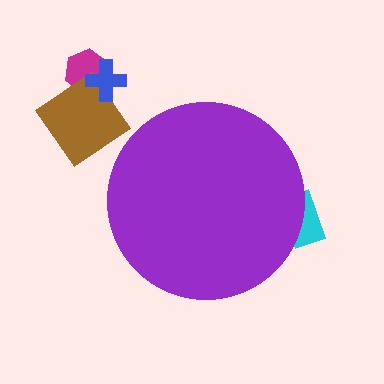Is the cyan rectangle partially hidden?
Yes, the cyan rectangle is partially hidden behind the purple circle.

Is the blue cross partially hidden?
No, the blue cross is fully visible.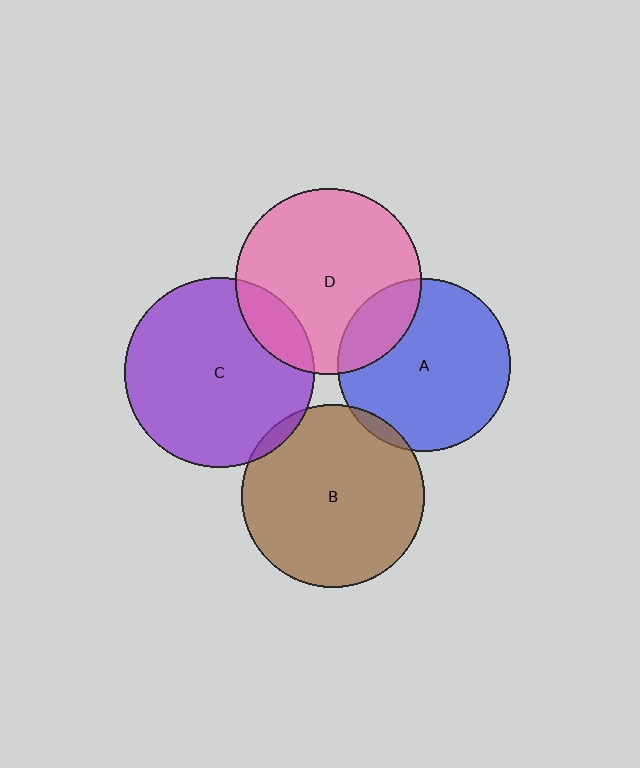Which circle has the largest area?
Circle C (purple).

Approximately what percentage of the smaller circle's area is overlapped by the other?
Approximately 15%.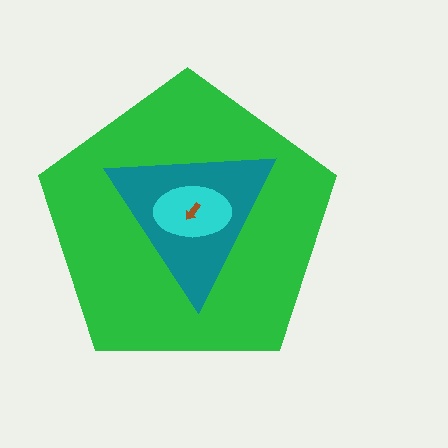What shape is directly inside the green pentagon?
The teal triangle.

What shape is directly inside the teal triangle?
The cyan ellipse.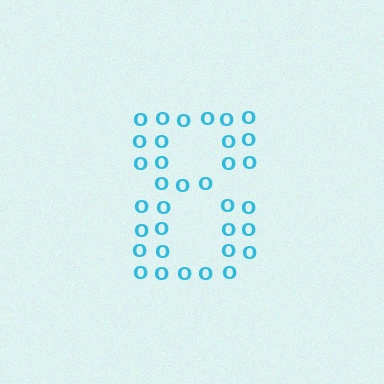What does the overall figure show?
The overall figure shows the digit 8.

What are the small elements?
The small elements are letter O's.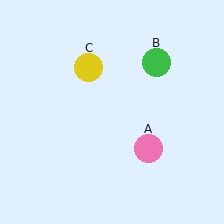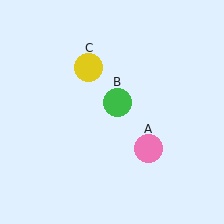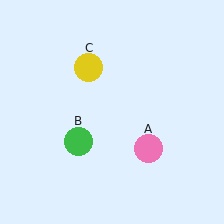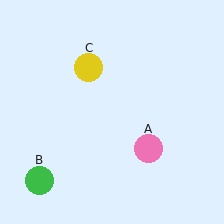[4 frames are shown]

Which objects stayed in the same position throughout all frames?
Pink circle (object A) and yellow circle (object C) remained stationary.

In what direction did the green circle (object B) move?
The green circle (object B) moved down and to the left.